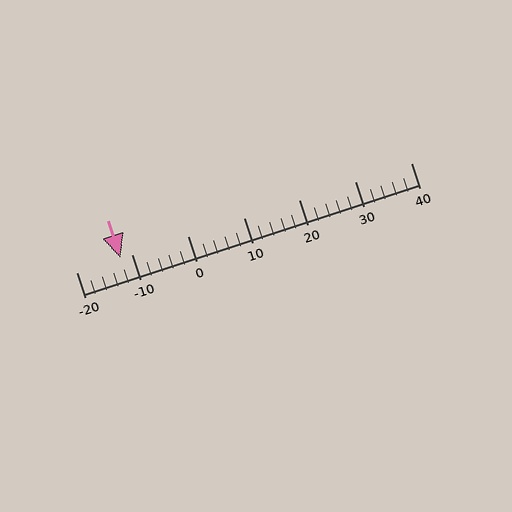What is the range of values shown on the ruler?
The ruler shows values from -20 to 40.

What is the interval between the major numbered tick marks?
The major tick marks are spaced 10 units apart.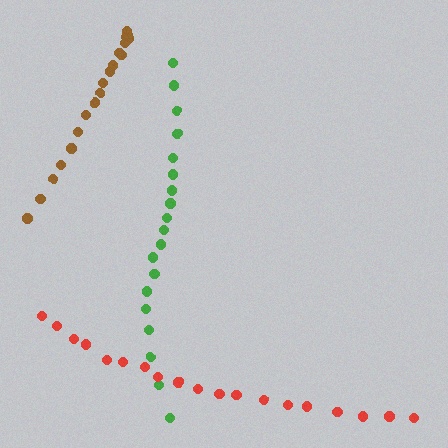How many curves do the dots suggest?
There are 3 distinct paths.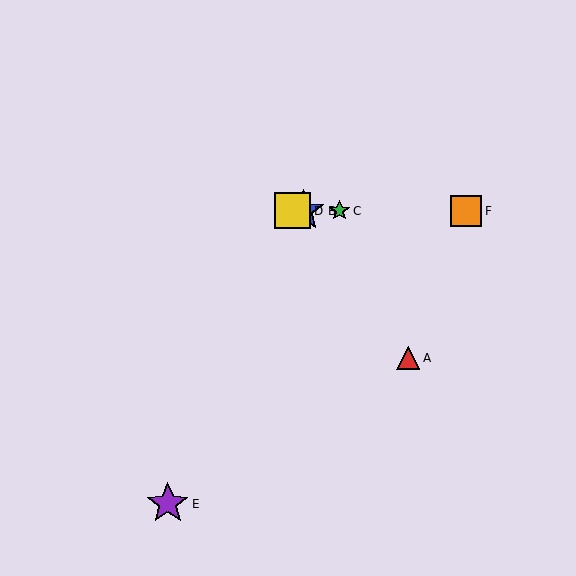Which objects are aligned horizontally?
Objects B, C, D, F are aligned horizontally.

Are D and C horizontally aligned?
Yes, both are at y≈211.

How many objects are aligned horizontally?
4 objects (B, C, D, F) are aligned horizontally.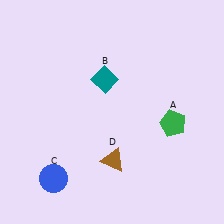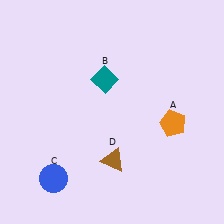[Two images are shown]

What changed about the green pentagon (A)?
In Image 1, A is green. In Image 2, it changed to orange.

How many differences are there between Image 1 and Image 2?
There is 1 difference between the two images.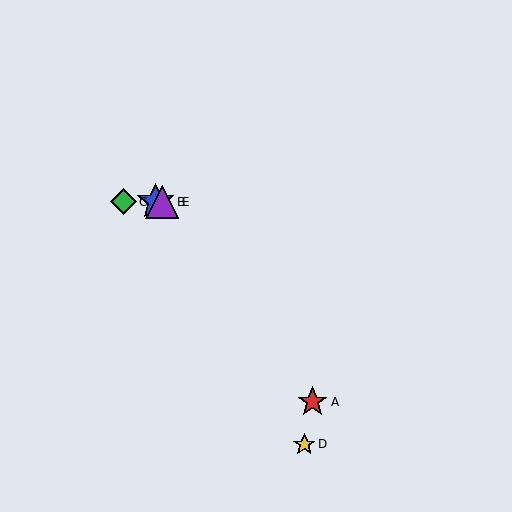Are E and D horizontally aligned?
No, E is at y≈202 and D is at y≈444.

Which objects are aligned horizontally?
Objects B, C, E are aligned horizontally.